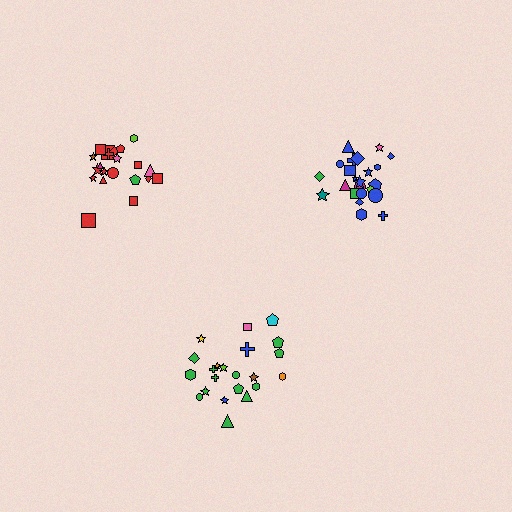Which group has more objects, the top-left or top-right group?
The top-right group.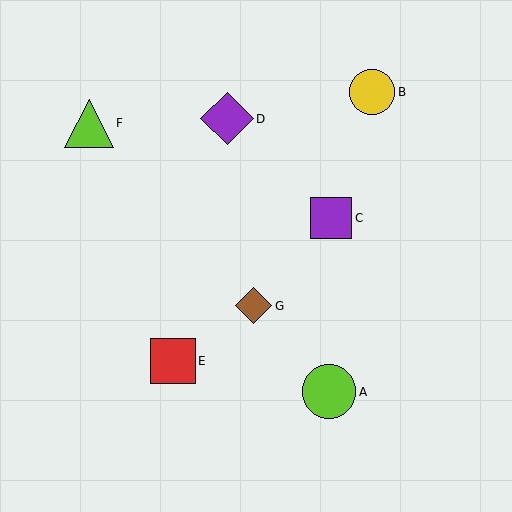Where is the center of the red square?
The center of the red square is at (173, 361).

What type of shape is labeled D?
Shape D is a purple diamond.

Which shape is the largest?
The lime circle (labeled A) is the largest.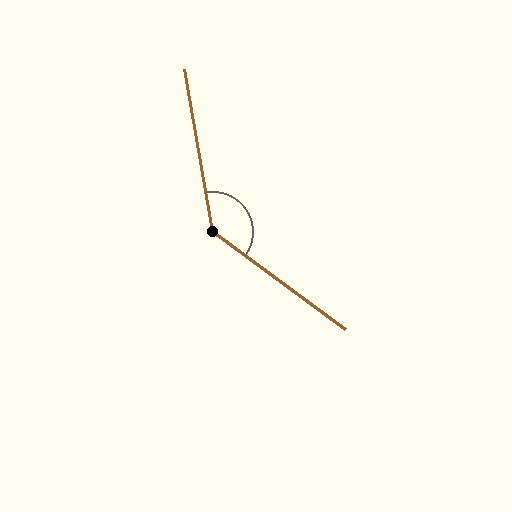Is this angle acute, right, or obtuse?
It is obtuse.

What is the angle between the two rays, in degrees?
Approximately 136 degrees.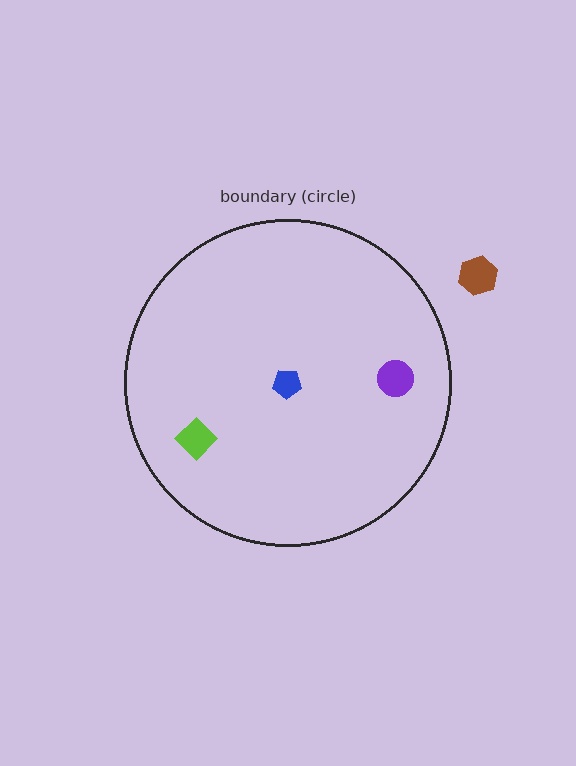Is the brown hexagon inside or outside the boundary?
Outside.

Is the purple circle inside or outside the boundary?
Inside.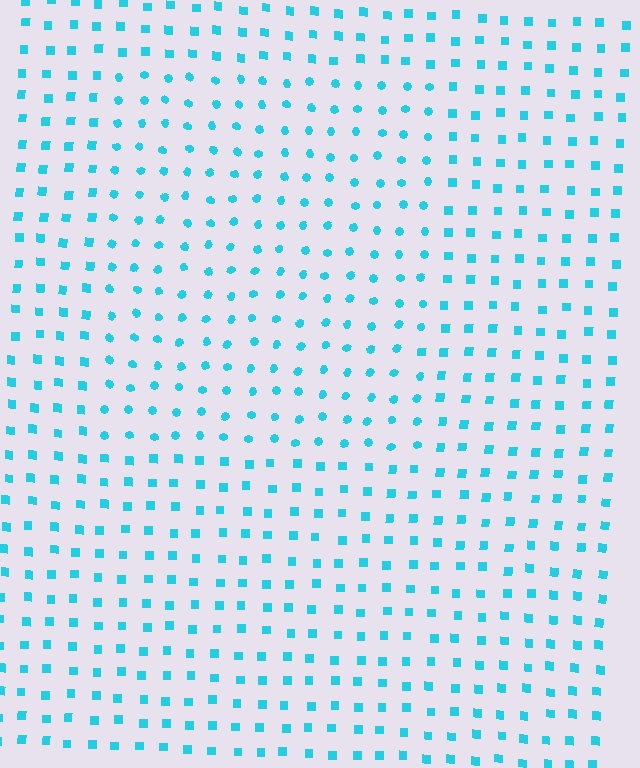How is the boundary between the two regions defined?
The boundary is defined by a change in element shape: circles inside vs. squares outside. All elements share the same color and spacing.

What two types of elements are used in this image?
The image uses circles inside the rectangle region and squares outside it.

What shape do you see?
I see a rectangle.